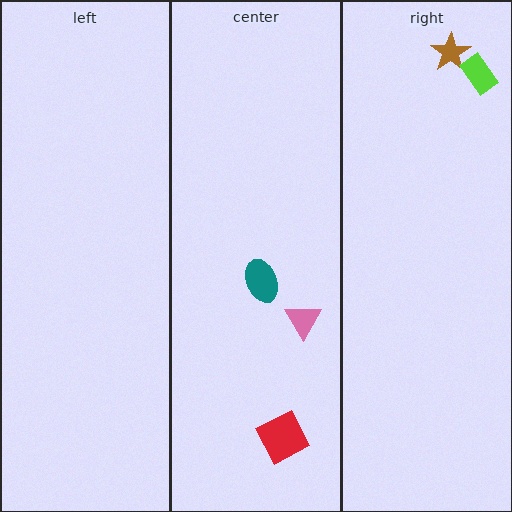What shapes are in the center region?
The pink triangle, the red diamond, the teal ellipse.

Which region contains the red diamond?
The center region.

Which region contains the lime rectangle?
The right region.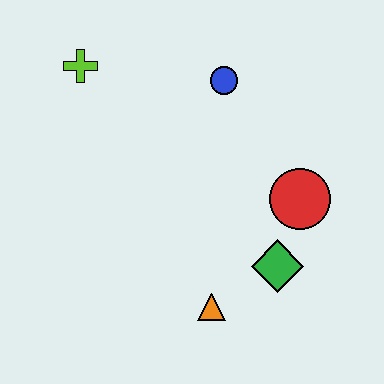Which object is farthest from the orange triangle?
The lime cross is farthest from the orange triangle.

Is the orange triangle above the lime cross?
No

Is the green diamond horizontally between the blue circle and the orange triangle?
No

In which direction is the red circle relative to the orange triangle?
The red circle is above the orange triangle.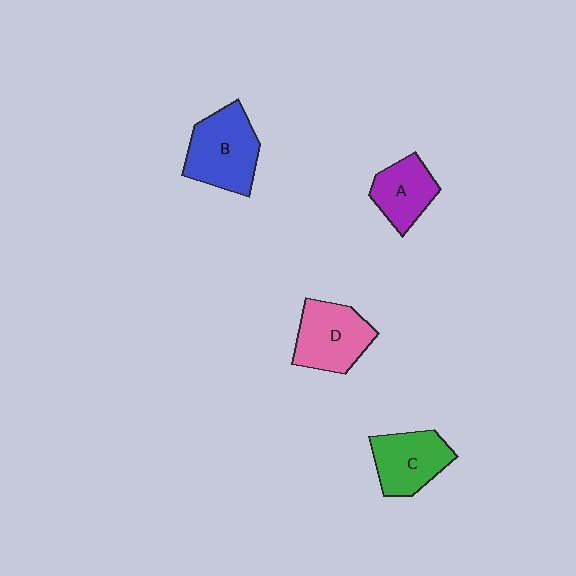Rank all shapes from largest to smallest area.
From largest to smallest: B (blue), D (pink), C (green), A (purple).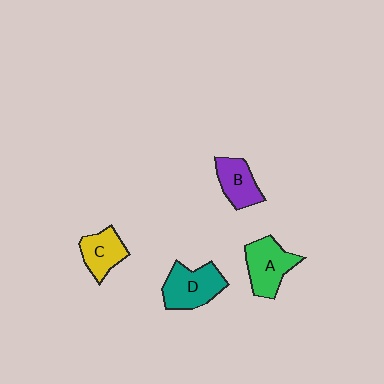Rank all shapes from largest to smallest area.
From largest to smallest: D (teal), A (green), B (purple), C (yellow).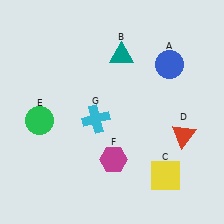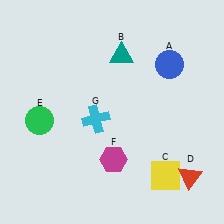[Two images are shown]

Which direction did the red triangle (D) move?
The red triangle (D) moved down.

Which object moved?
The red triangle (D) moved down.